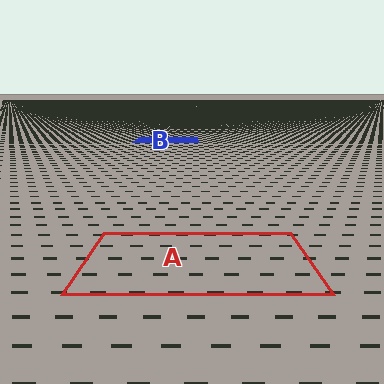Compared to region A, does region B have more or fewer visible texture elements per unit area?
Region B has more texture elements per unit area — they are packed more densely because it is farther away.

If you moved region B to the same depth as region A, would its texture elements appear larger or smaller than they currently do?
They would appear larger. At a closer depth, the same texture elements are projected at a bigger on-screen size.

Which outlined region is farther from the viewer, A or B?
Region B is farther from the viewer — the texture elements inside it appear smaller and more densely packed.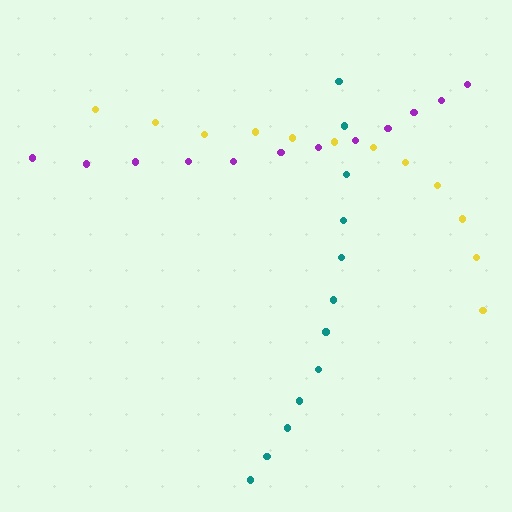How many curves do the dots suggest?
There are 3 distinct paths.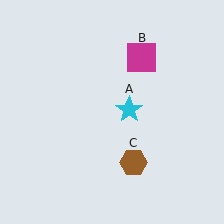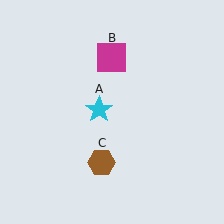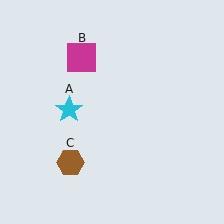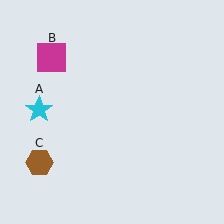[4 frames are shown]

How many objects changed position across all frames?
3 objects changed position: cyan star (object A), magenta square (object B), brown hexagon (object C).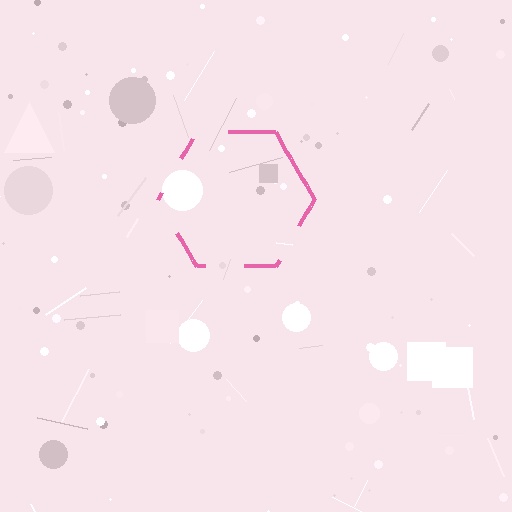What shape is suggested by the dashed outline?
The dashed outline suggests a hexagon.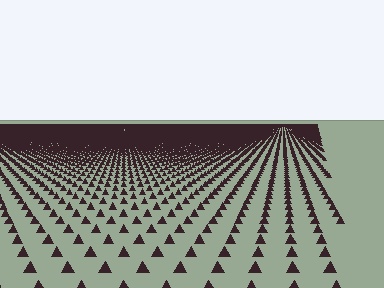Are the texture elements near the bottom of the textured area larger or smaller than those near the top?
Larger. Near the bottom, elements are closer to the viewer and appear at a bigger on-screen size.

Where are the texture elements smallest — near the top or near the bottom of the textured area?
Near the top.